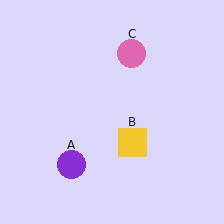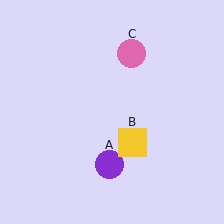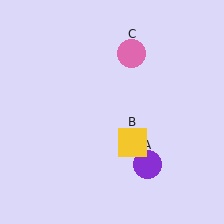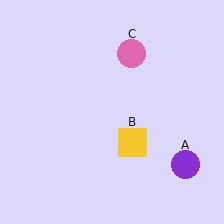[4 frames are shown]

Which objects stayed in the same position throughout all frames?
Yellow square (object B) and pink circle (object C) remained stationary.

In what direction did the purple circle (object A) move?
The purple circle (object A) moved right.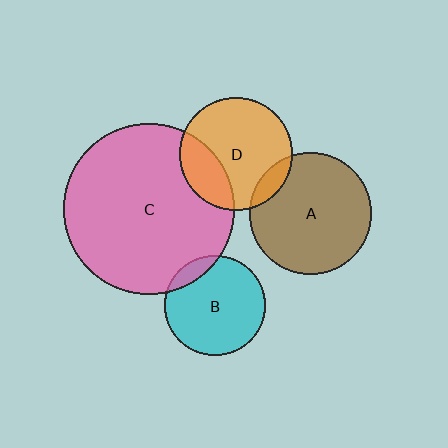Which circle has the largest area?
Circle C (pink).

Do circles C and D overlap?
Yes.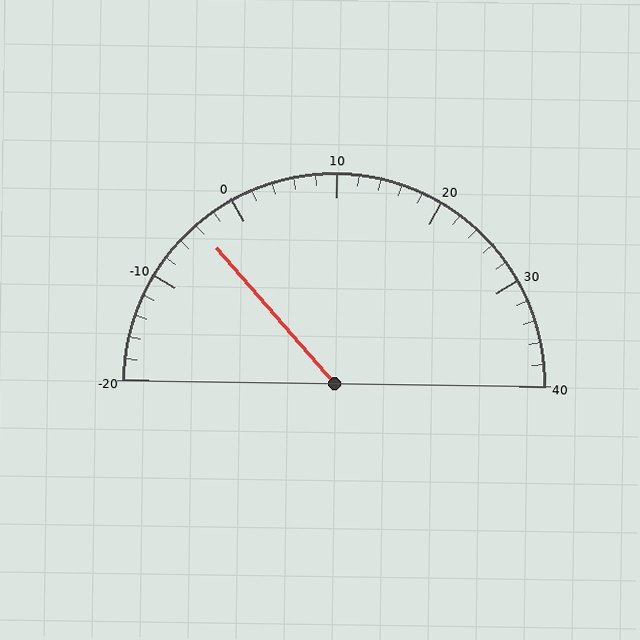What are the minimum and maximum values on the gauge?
The gauge ranges from -20 to 40.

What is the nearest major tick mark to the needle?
The nearest major tick mark is 0.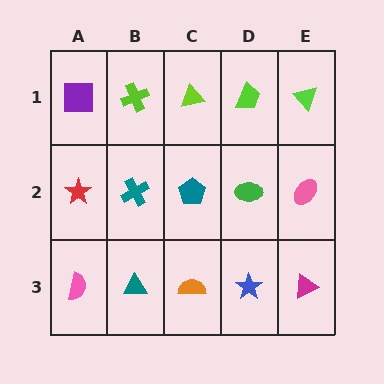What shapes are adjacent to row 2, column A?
A purple square (row 1, column A), a pink semicircle (row 3, column A), a teal cross (row 2, column B).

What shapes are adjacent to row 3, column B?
A teal cross (row 2, column B), a pink semicircle (row 3, column A), an orange semicircle (row 3, column C).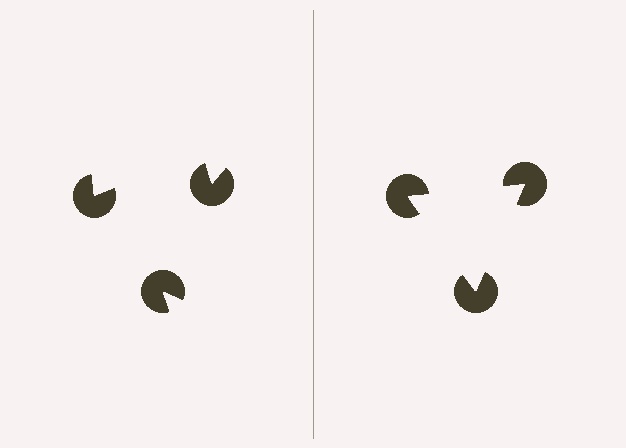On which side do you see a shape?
An illusory triangle appears on the right side. On the left side the wedge cuts are rotated, so no coherent shape forms.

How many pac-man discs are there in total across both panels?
6 — 3 on each side.